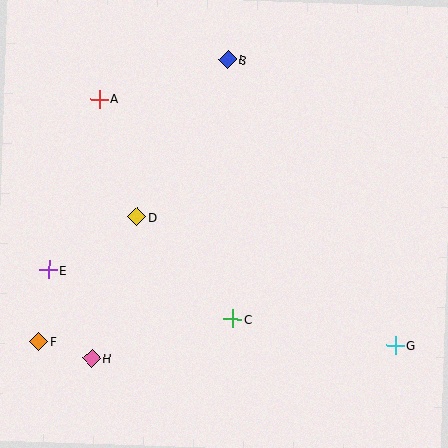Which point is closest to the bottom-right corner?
Point G is closest to the bottom-right corner.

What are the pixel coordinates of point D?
Point D is at (137, 217).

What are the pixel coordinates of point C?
Point C is at (233, 319).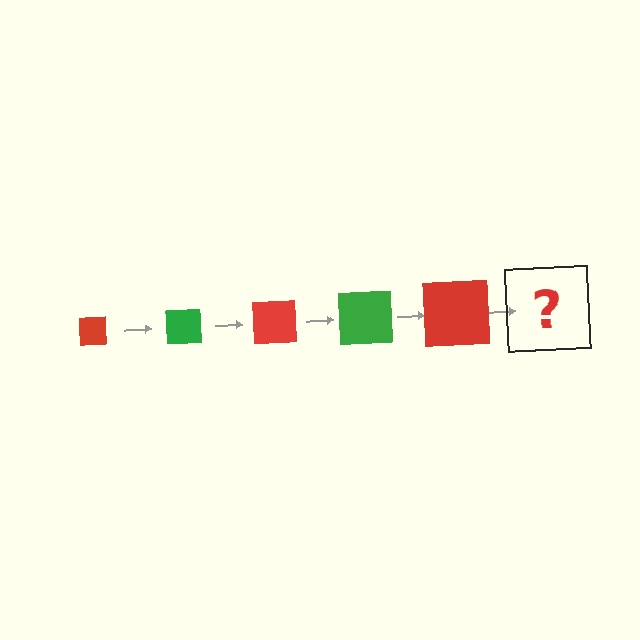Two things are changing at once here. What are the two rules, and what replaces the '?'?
The two rules are that the square grows larger each step and the color cycles through red and green. The '?' should be a green square, larger than the previous one.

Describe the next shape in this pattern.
It should be a green square, larger than the previous one.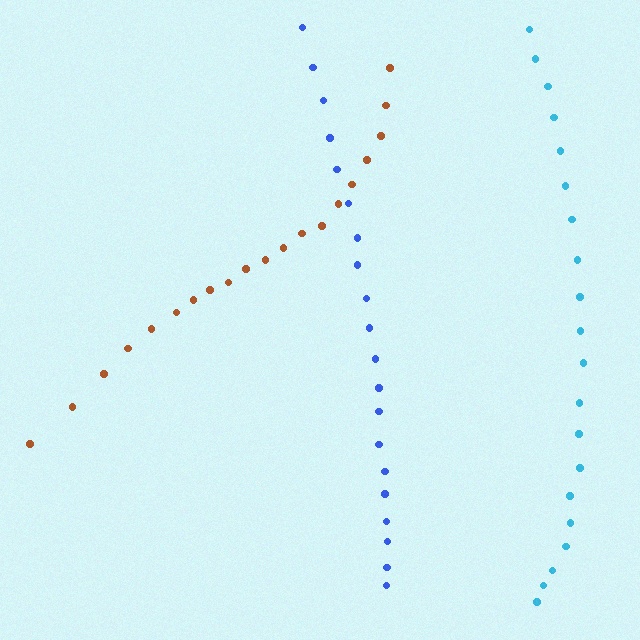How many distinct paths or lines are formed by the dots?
There are 3 distinct paths.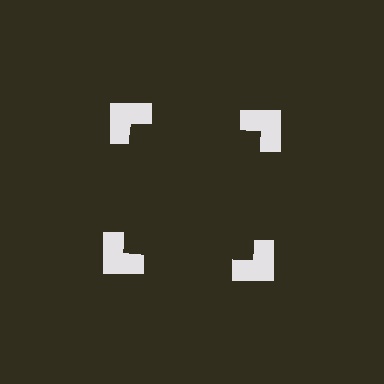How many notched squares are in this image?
There are 4 — one at each vertex of the illusory square.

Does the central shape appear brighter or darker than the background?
It typically appears slightly darker than the background, even though no actual brightness change is drawn.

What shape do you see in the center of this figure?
An illusory square — its edges are inferred from the aligned wedge cuts in the notched squares, not physically drawn.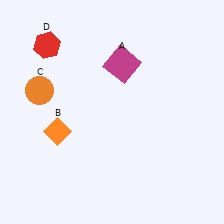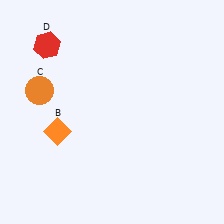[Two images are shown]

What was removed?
The magenta square (A) was removed in Image 2.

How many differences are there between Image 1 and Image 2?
There is 1 difference between the two images.